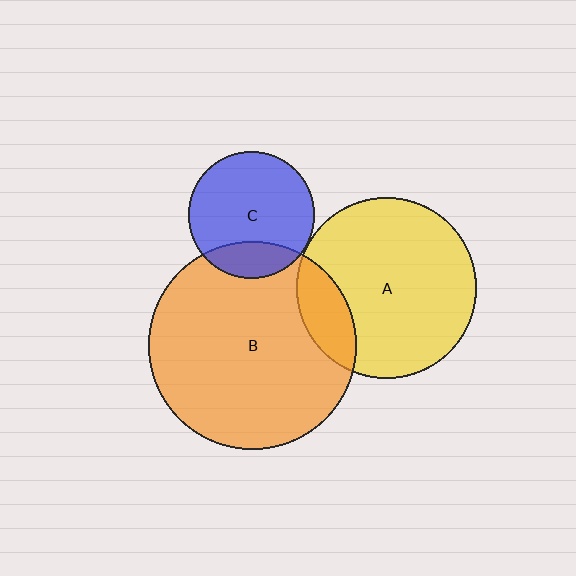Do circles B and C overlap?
Yes.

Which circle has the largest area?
Circle B (orange).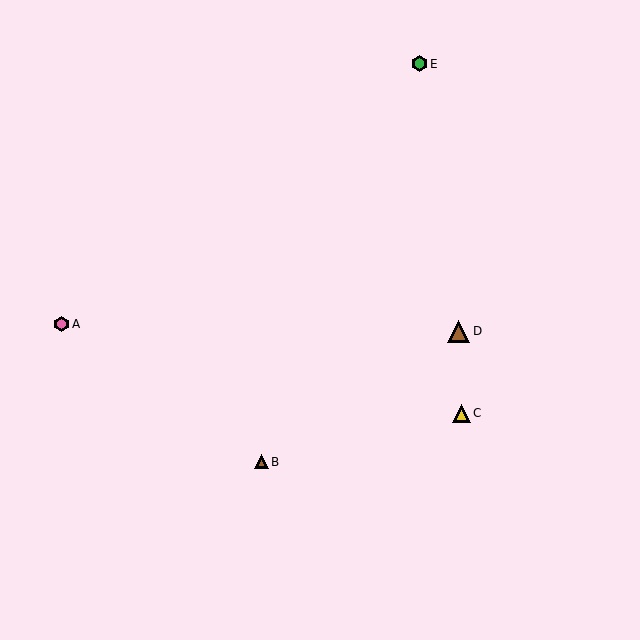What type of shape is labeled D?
Shape D is a brown triangle.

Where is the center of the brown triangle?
The center of the brown triangle is at (459, 331).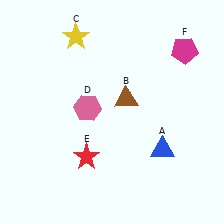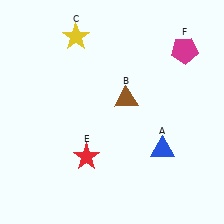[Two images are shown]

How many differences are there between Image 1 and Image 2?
There is 1 difference between the two images.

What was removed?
The pink hexagon (D) was removed in Image 2.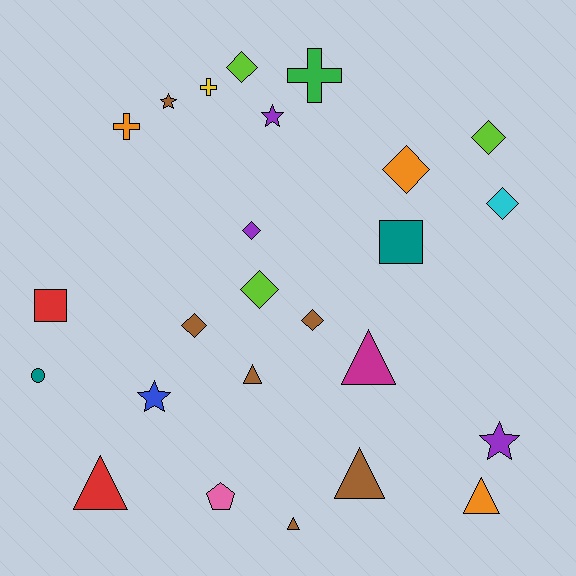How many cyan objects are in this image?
There is 1 cyan object.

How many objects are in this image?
There are 25 objects.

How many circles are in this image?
There is 1 circle.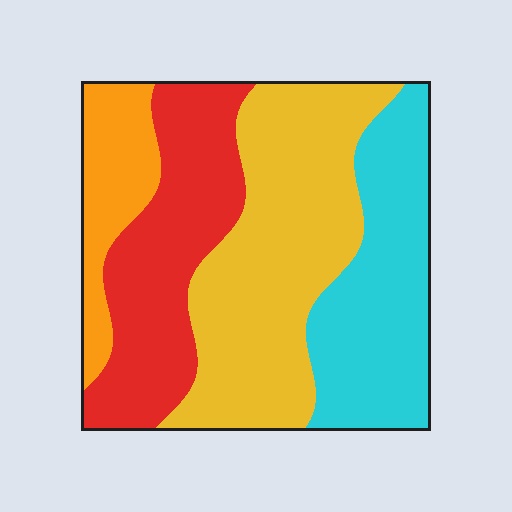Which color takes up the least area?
Orange, at roughly 10%.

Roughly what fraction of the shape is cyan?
Cyan covers 25% of the shape.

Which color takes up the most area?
Yellow, at roughly 35%.